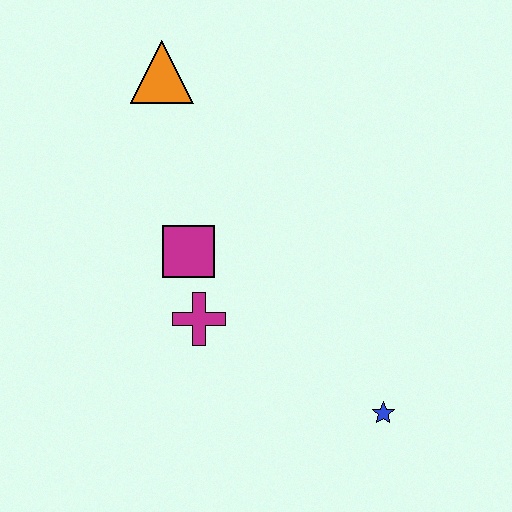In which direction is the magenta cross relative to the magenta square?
The magenta cross is below the magenta square.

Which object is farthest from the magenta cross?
The orange triangle is farthest from the magenta cross.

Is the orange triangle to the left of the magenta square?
Yes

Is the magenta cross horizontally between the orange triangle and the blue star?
Yes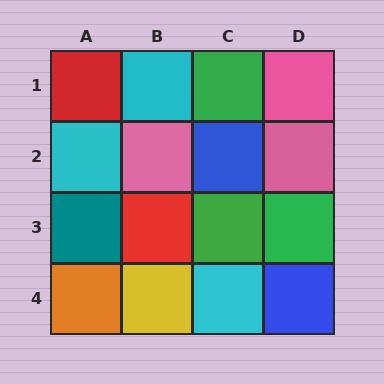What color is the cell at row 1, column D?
Pink.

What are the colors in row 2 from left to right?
Cyan, pink, blue, pink.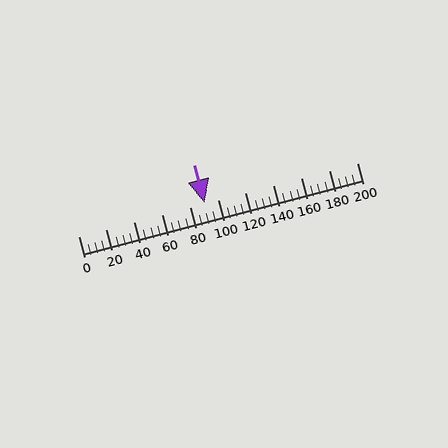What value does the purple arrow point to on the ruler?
The purple arrow points to approximately 91.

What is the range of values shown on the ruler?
The ruler shows values from 0 to 200.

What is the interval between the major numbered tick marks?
The major tick marks are spaced 20 units apart.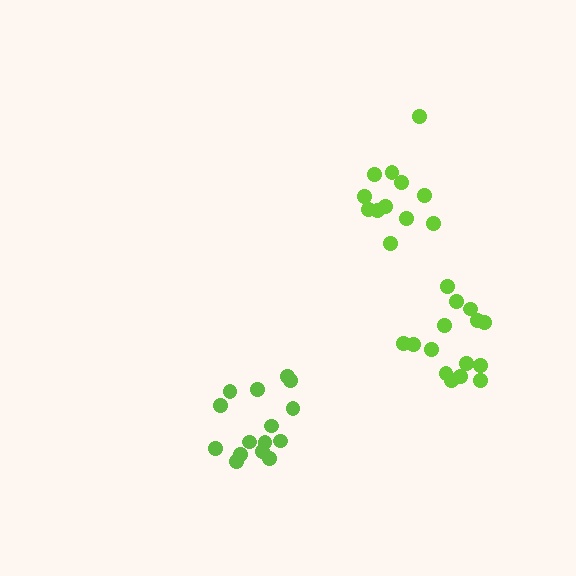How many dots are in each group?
Group 1: 15 dots, Group 2: 15 dots, Group 3: 12 dots (42 total).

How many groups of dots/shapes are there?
There are 3 groups.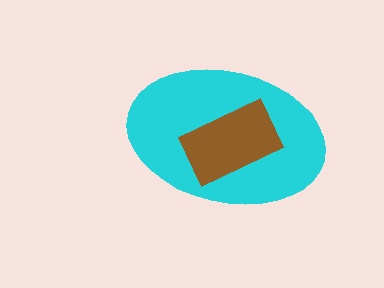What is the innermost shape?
The brown rectangle.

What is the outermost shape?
The cyan ellipse.